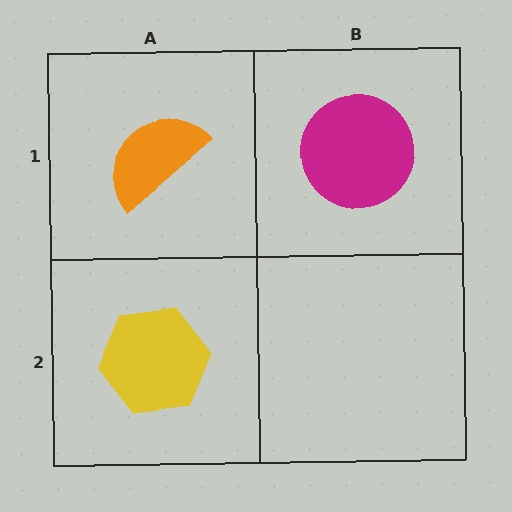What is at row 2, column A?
A yellow hexagon.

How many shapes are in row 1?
2 shapes.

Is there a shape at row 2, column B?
No, that cell is empty.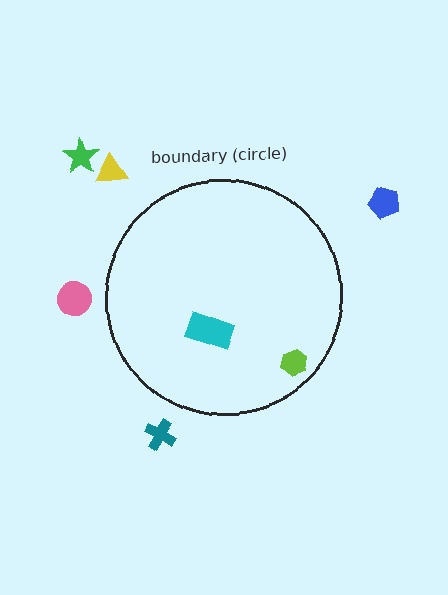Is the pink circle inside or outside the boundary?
Outside.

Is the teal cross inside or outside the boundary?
Outside.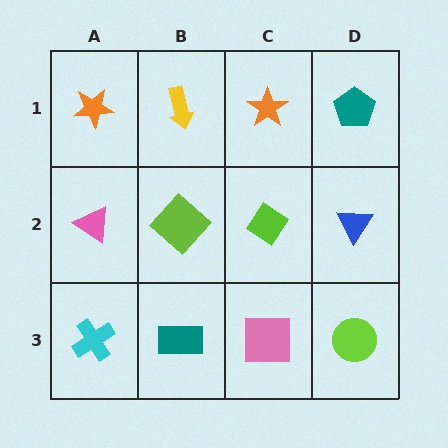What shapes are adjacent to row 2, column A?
An orange star (row 1, column A), a cyan cross (row 3, column A), a lime diamond (row 2, column B).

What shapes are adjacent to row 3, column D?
A blue triangle (row 2, column D), a pink square (row 3, column C).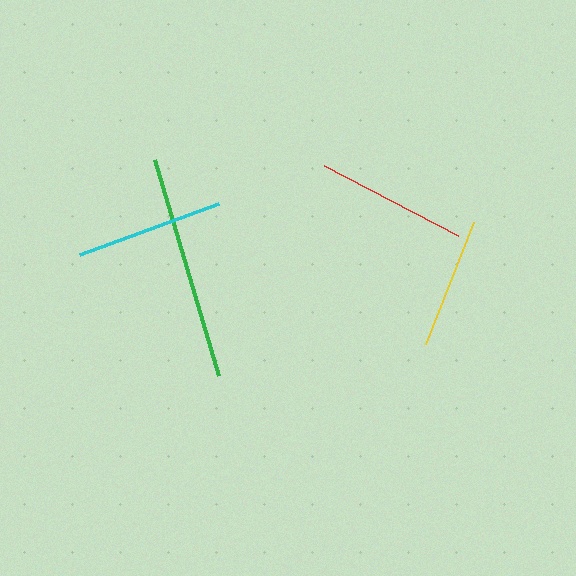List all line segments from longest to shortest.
From longest to shortest: green, red, cyan, yellow.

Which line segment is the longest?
The green line is the longest at approximately 226 pixels.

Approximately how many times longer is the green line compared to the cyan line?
The green line is approximately 1.5 times the length of the cyan line.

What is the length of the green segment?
The green segment is approximately 226 pixels long.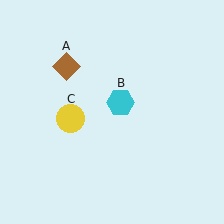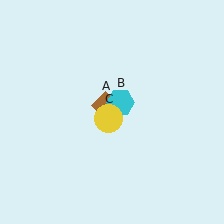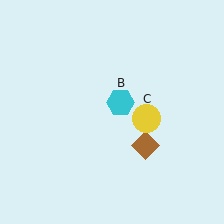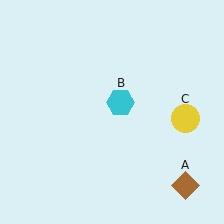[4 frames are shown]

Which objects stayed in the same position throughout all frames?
Cyan hexagon (object B) remained stationary.